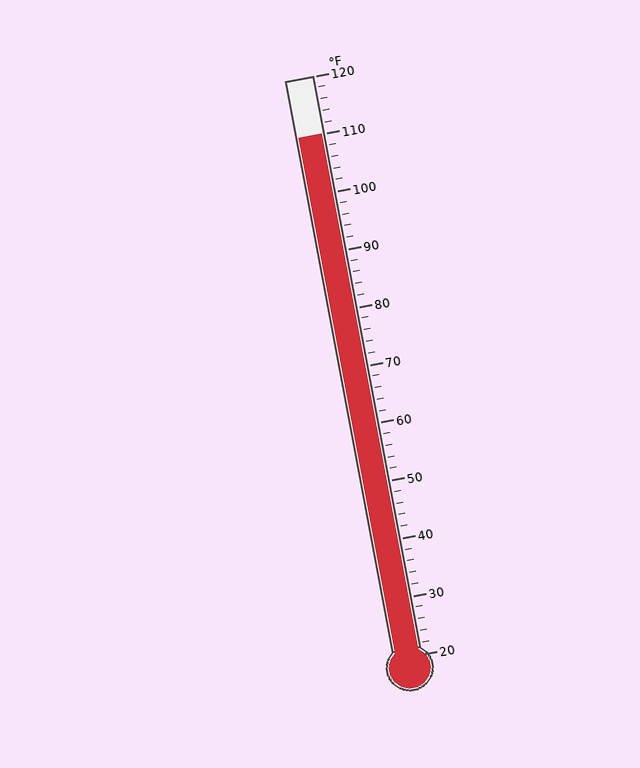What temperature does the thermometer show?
The thermometer shows approximately 110°F.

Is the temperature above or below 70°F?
The temperature is above 70°F.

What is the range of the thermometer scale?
The thermometer scale ranges from 20°F to 120°F.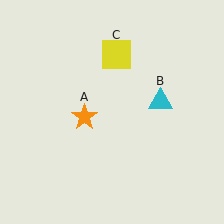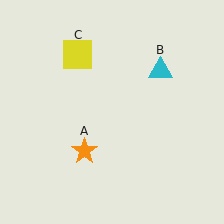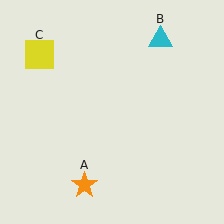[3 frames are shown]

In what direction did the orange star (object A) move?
The orange star (object A) moved down.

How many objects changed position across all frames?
3 objects changed position: orange star (object A), cyan triangle (object B), yellow square (object C).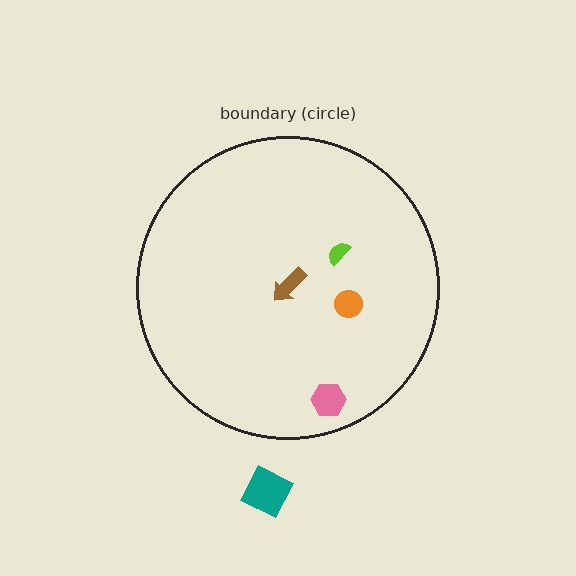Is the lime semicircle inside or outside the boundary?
Inside.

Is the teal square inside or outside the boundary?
Outside.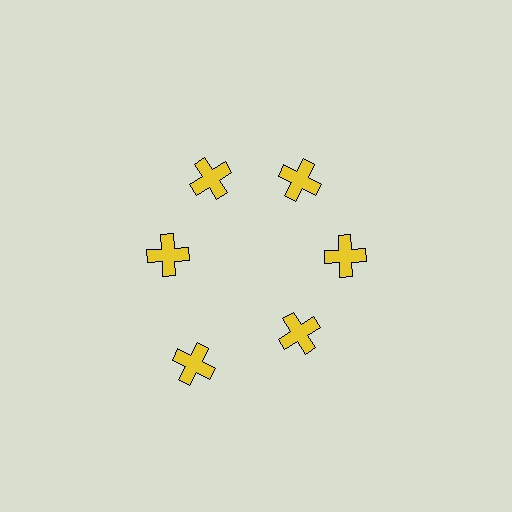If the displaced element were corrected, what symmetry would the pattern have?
It would have 6-fold rotational symmetry — the pattern would map onto itself every 60 degrees.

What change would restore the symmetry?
The symmetry would be restored by moving it inward, back onto the ring so that all 6 crosses sit at equal angles and equal distance from the center.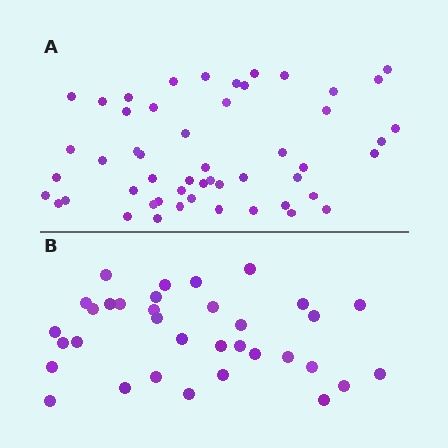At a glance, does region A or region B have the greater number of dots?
Region A (the top region) has more dots.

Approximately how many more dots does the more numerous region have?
Region A has approximately 20 more dots than region B.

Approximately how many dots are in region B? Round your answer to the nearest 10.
About 30 dots. (The exact count is 34, which rounds to 30.)